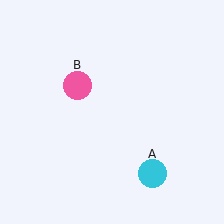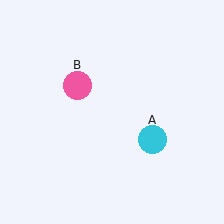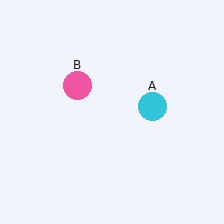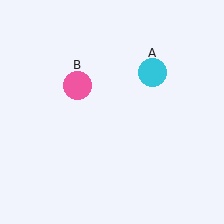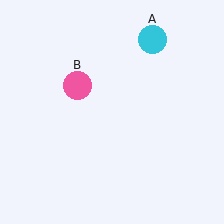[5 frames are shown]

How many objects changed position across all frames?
1 object changed position: cyan circle (object A).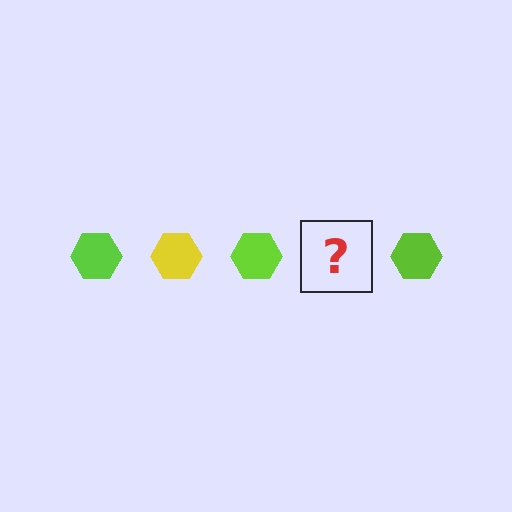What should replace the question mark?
The question mark should be replaced with a yellow hexagon.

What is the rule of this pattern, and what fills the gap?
The rule is that the pattern cycles through lime, yellow hexagons. The gap should be filled with a yellow hexagon.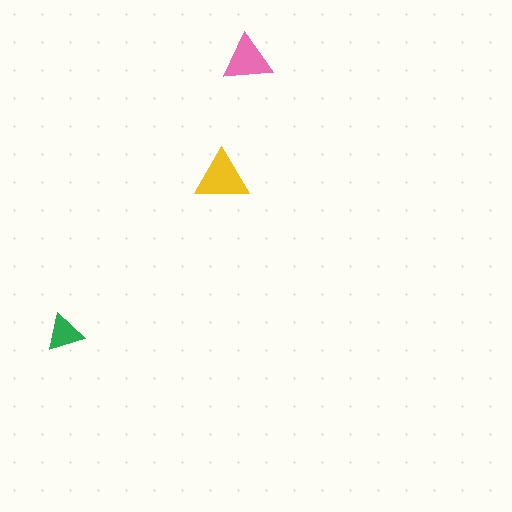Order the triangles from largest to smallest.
the yellow one, the pink one, the green one.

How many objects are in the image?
There are 3 objects in the image.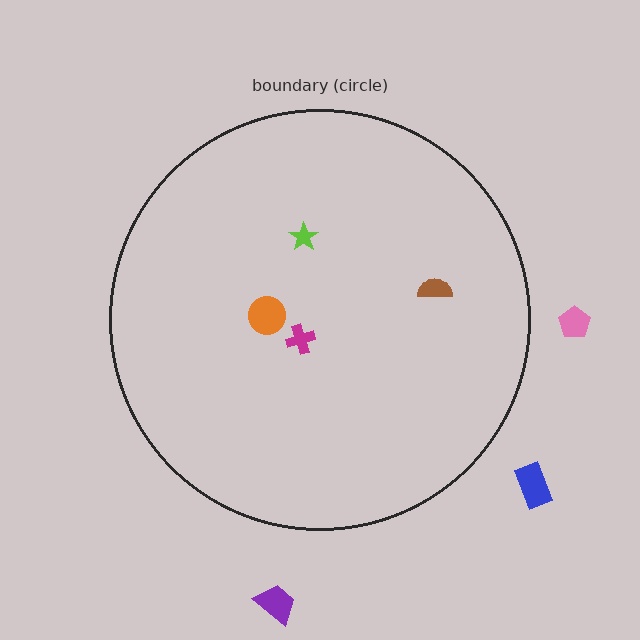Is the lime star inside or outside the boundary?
Inside.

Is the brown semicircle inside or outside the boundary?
Inside.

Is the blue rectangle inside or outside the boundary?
Outside.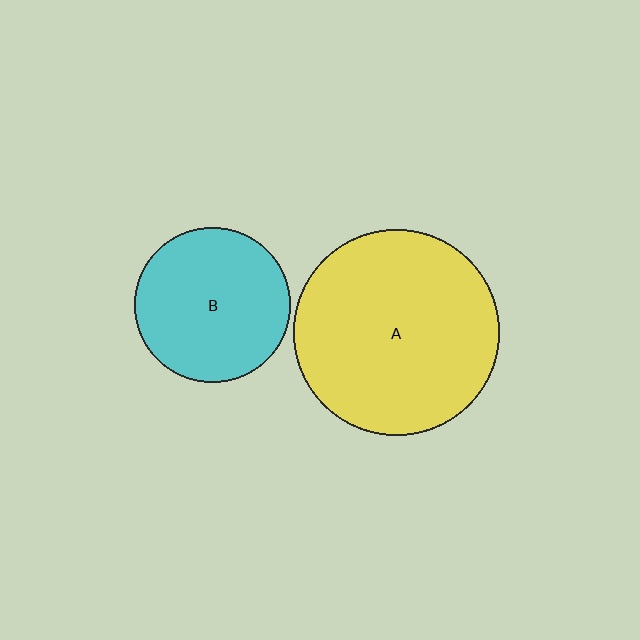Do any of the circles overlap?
No, none of the circles overlap.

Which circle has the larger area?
Circle A (yellow).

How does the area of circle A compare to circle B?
Approximately 1.7 times.